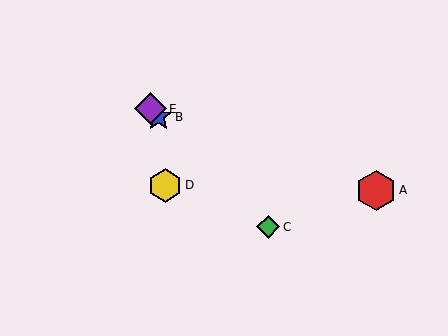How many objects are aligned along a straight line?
3 objects (B, C, E) are aligned along a straight line.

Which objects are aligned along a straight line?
Objects B, C, E are aligned along a straight line.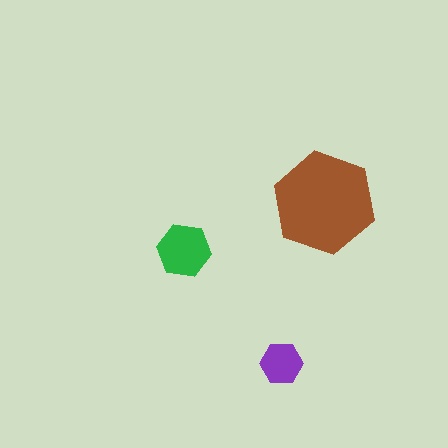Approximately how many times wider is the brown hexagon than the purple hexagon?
About 2.5 times wider.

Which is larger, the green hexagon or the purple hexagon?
The green one.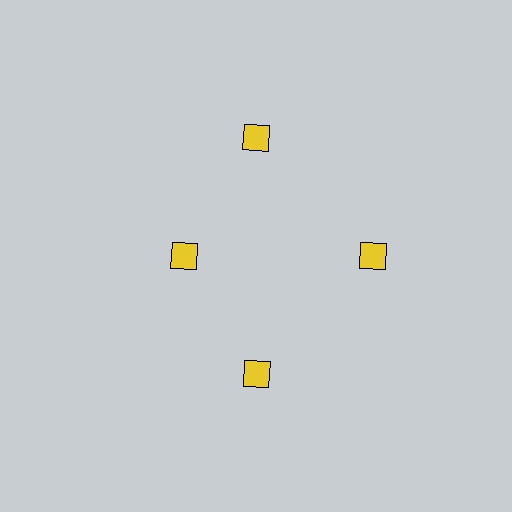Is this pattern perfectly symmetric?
No. The 4 yellow diamonds are arranged in a ring, but one element near the 9 o'clock position is pulled inward toward the center, breaking the 4-fold rotational symmetry.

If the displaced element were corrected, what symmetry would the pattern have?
It would have 4-fold rotational symmetry — the pattern would map onto itself every 90 degrees.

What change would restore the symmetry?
The symmetry would be restored by moving it outward, back onto the ring so that all 4 diamonds sit at equal angles and equal distance from the center.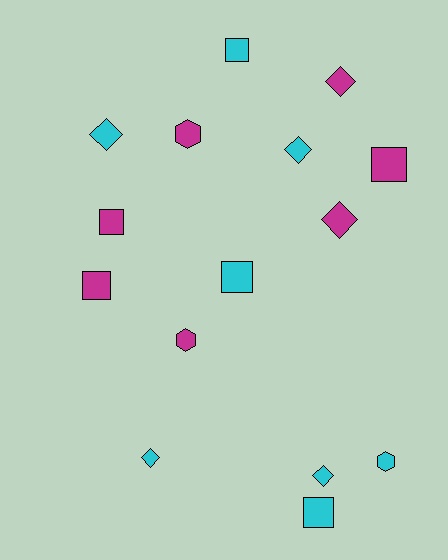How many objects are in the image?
There are 15 objects.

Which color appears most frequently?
Cyan, with 8 objects.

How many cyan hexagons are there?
There is 1 cyan hexagon.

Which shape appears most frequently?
Square, with 6 objects.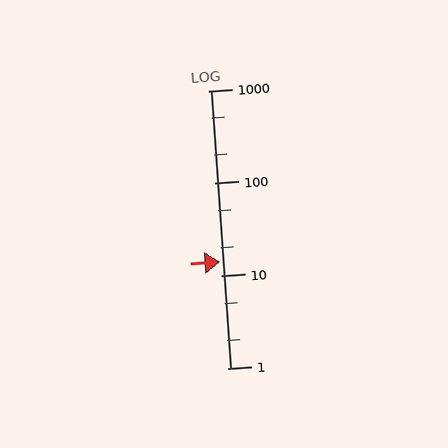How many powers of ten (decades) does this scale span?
The scale spans 3 decades, from 1 to 1000.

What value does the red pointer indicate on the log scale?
The pointer indicates approximately 14.